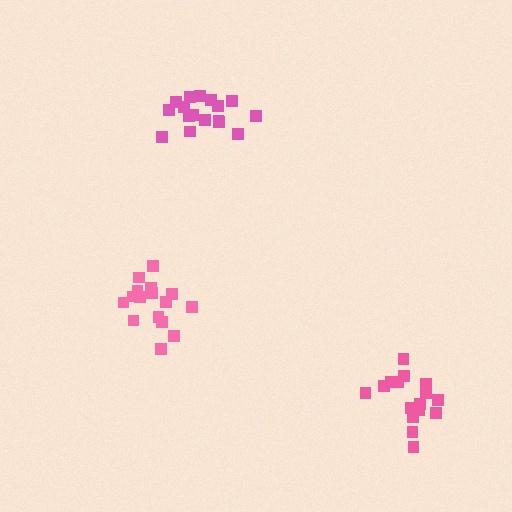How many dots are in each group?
Group 1: 16 dots, Group 2: 17 dots, Group 3: 16 dots (49 total).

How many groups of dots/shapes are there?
There are 3 groups.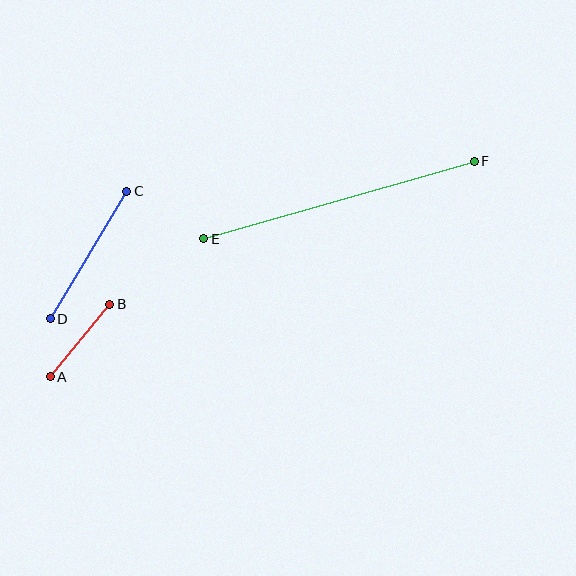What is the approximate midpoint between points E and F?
The midpoint is at approximately (339, 200) pixels.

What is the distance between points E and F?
The distance is approximately 281 pixels.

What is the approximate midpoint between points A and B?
The midpoint is at approximately (80, 341) pixels.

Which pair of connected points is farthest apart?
Points E and F are farthest apart.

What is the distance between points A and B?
The distance is approximately 94 pixels.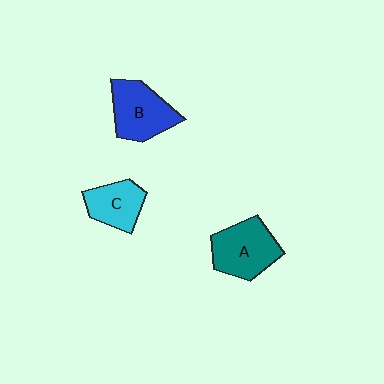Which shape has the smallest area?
Shape C (cyan).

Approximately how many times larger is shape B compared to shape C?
Approximately 1.3 times.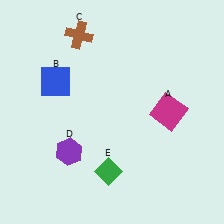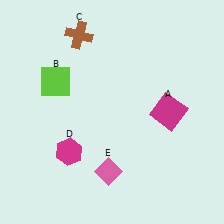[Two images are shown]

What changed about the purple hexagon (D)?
In Image 1, D is purple. In Image 2, it changed to magenta.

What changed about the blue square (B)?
In Image 1, B is blue. In Image 2, it changed to lime.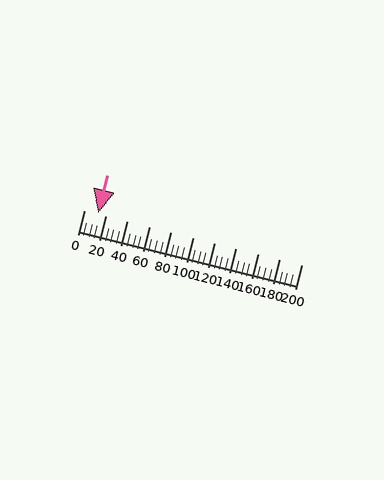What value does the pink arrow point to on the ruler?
The pink arrow points to approximately 13.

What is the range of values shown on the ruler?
The ruler shows values from 0 to 200.